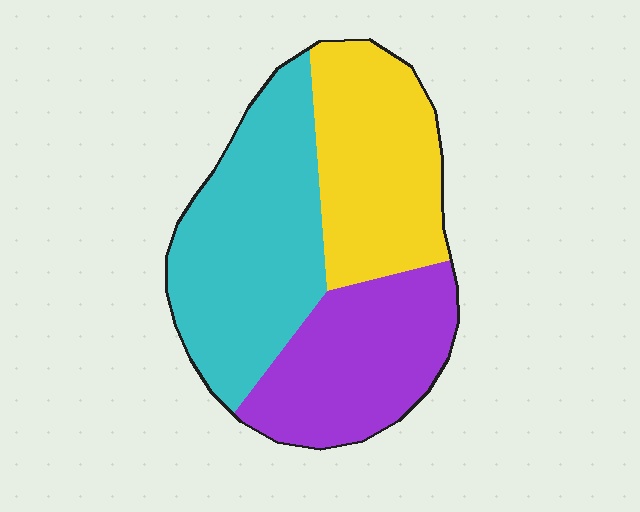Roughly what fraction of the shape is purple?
Purple takes up about one third (1/3) of the shape.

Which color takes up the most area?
Cyan, at roughly 40%.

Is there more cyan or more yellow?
Cyan.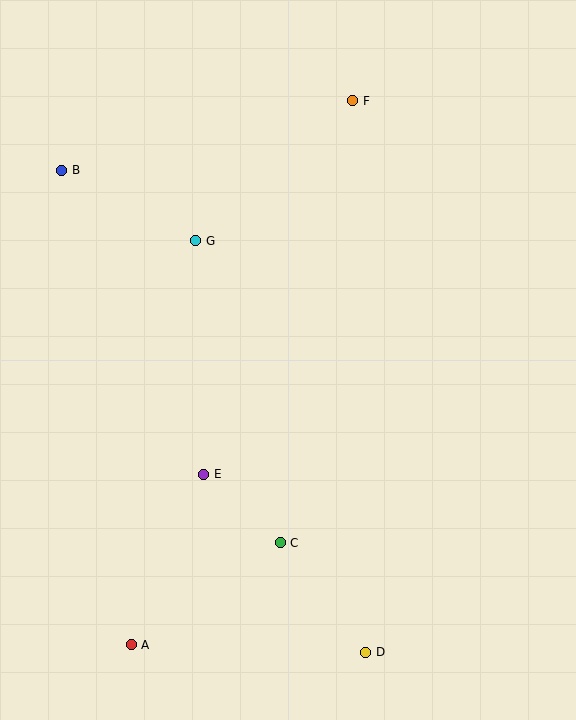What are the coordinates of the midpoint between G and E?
The midpoint between G and E is at (200, 357).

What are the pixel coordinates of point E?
Point E is at (204, 474).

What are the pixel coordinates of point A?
Point A is at (131, 645).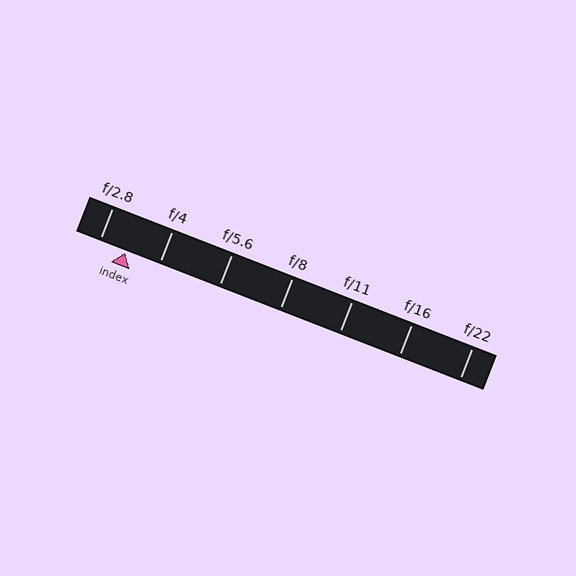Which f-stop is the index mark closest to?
The index mark is closest to f/2.8.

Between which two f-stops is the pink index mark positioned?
The index mark is between f/2.8 and f/4.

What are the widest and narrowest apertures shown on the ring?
The widest aperture shown is f/2.8 and the narrowest is f/22.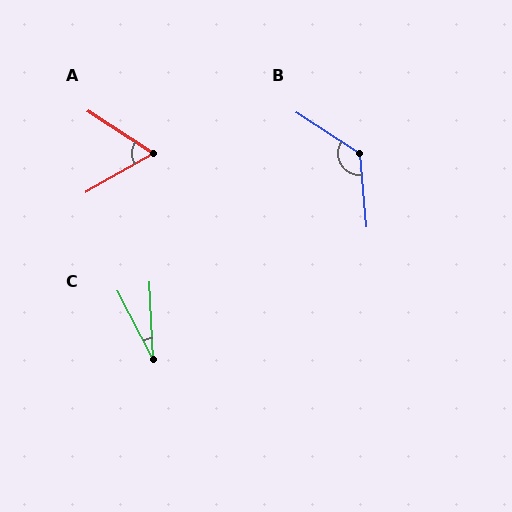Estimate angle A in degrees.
Approximately 63 degrees.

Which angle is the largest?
B, at approximately 128 degrees.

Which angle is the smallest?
C, at approximately 24 degrees.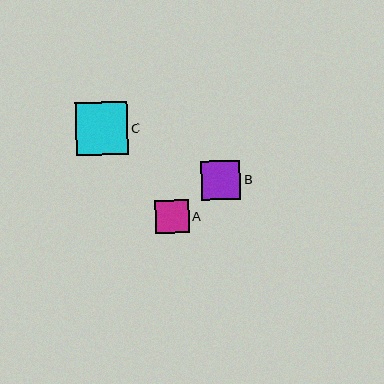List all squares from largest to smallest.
From largest to smallest: C, B, A.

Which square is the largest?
Square C is the largest with a size of approximately 53 pixels.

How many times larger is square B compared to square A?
Square B is approximately 1.2 times the size of square A.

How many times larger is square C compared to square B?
Square C is approximately 1.3 times the size of square B.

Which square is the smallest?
Square A is the smallest with a size of approximately 33 pixels.